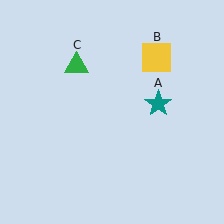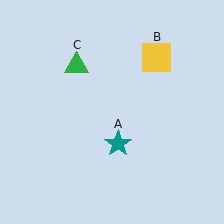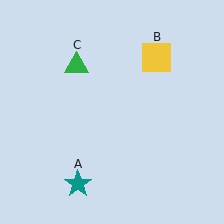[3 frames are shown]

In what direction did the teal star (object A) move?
The teal star (object A) moved down and to the left.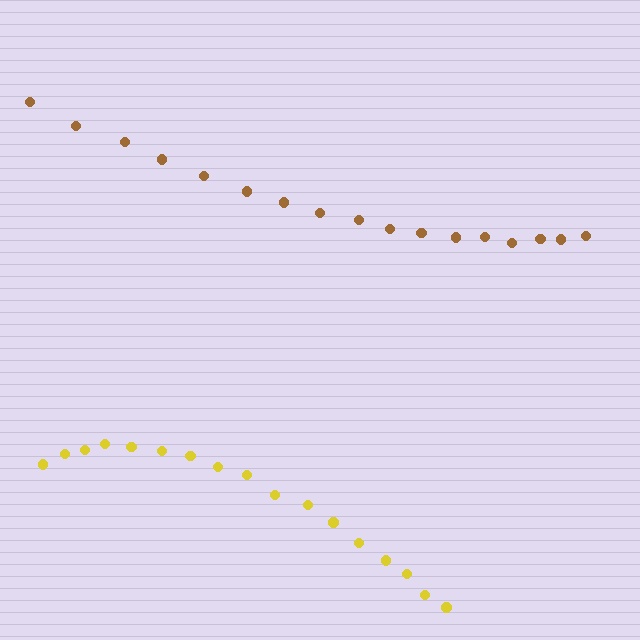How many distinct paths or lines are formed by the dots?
There are 2 distinct paths.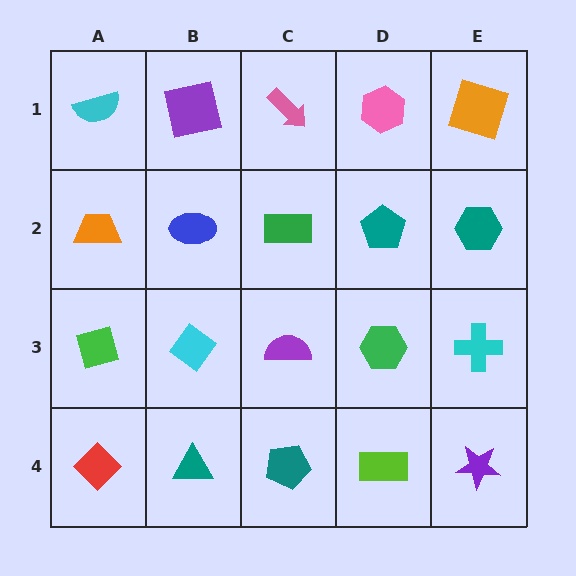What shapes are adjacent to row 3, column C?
A green rectangle (row 2, column C), a teal pentagon (row 4, column C), a cyan diamond (row 3, column B), a green hexagon (row 3, column D).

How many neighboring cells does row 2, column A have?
3.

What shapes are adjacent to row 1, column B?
A blue ellipse (row 2, column B), a cyan semicircle (row 1, column A), a pink arrow (row 1, column C).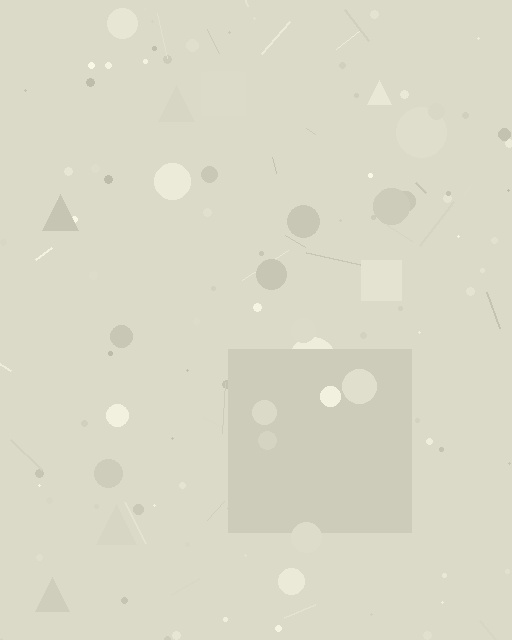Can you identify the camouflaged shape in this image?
The camouflaged shape is a square.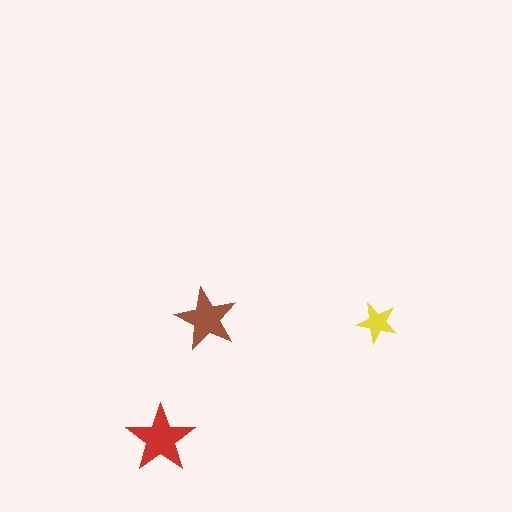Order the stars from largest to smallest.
the red one, the brown one, the yellow one.